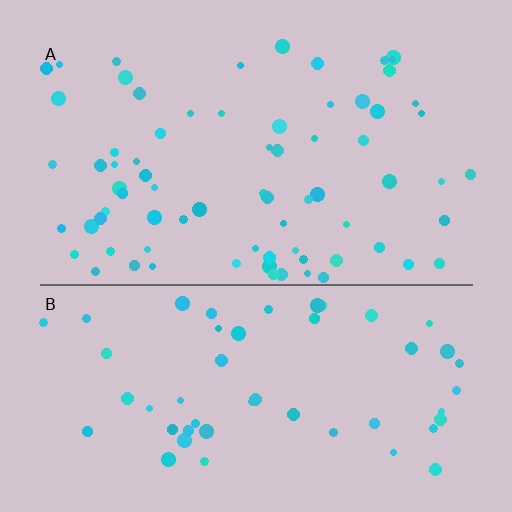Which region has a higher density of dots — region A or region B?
A (the top).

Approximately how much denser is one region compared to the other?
Approximately 1.4× — region A over region B.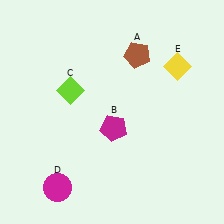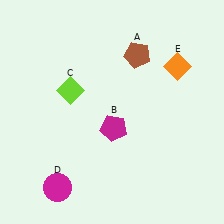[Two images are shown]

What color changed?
The diamond (E) changed from yellow in Image 1 to orange in Image 2.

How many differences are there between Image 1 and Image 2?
There is 1 difference between the two images.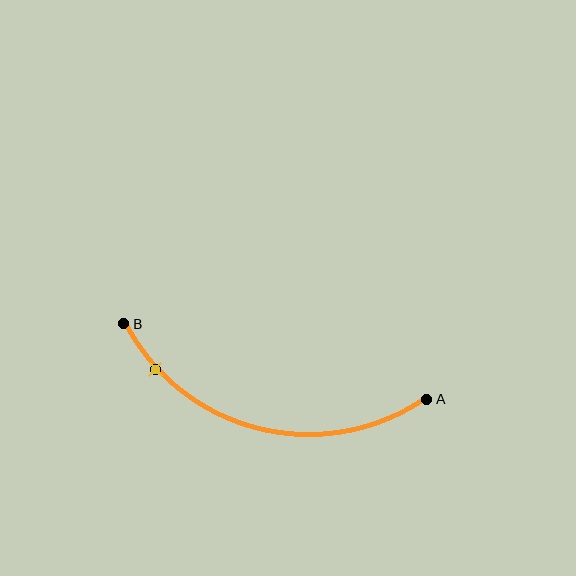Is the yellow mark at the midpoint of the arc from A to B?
No. The yellow mark lies on the arc but is closer to endpoint B. The arc midpoint would be at the point on the curve equidistant along the arc from both A and B.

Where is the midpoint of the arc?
The arc midpoint is the point on the curve farthest from the straight line joining A and B. It sits below that line.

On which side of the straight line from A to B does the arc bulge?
The arc bulges below the straight line connecting A and B.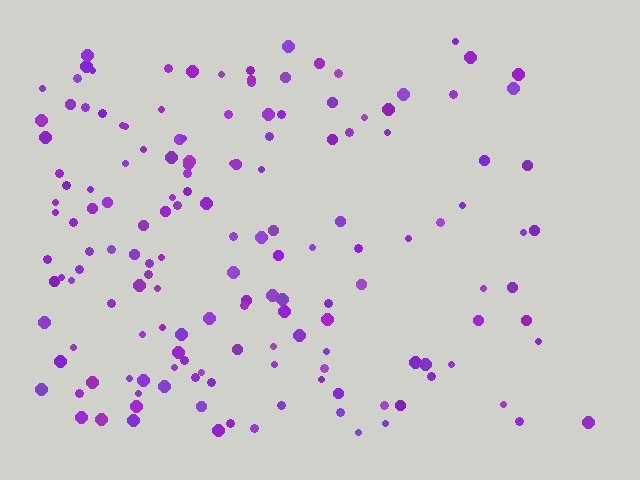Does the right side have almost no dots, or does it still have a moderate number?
Still a moderate number, just noticeably fewer than the left.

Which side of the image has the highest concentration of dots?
The left.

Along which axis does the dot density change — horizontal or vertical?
Horizontal.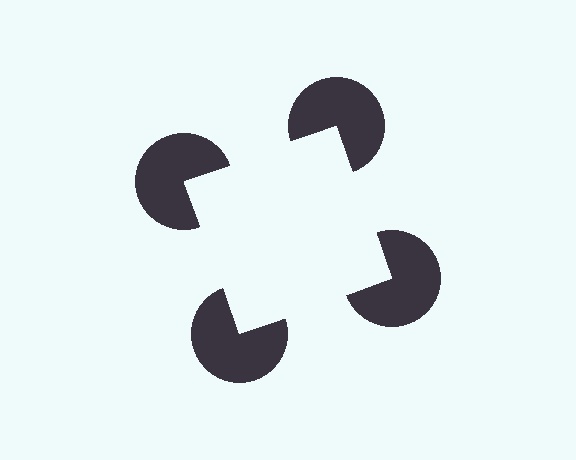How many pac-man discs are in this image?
There are 4 — one at each vertex of the illusory square.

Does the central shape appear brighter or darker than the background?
It typically appears slightly brighter than the background, even though no actual brightness change is drawn.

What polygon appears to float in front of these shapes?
An illusory square — its edges are inferred from the aligned wedge cuts in the pac-man discs, not physically drawn.